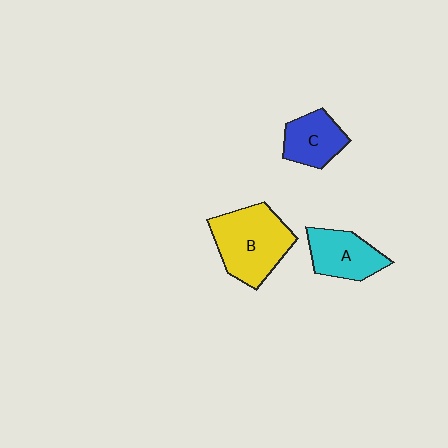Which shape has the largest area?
Shape B (yellow).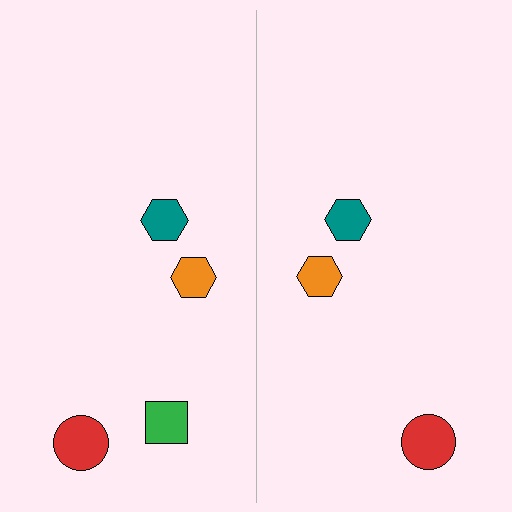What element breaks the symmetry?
A green square is missing from the right side.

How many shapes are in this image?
There are 7 shapes in this image.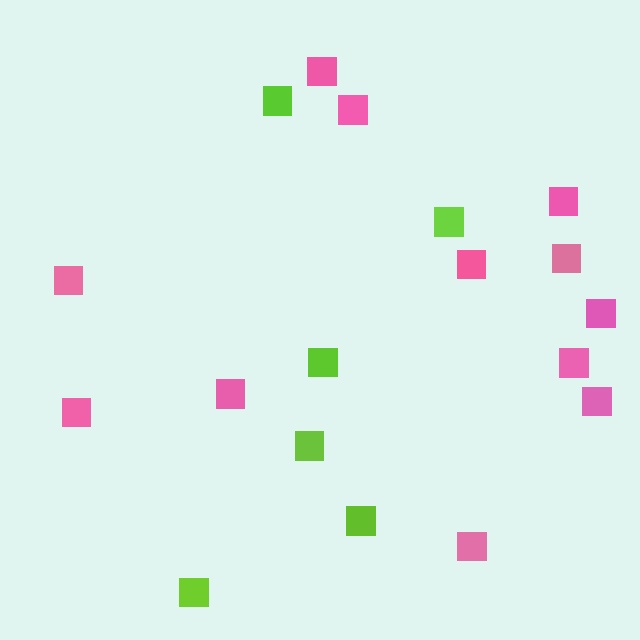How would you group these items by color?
There are 2 groups: one group of pink squares (12) and one group of lime squares (6).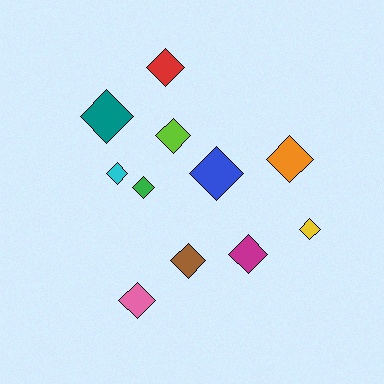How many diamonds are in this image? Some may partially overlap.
There are 11 diamonds.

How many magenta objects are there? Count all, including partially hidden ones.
There is 1 magenta object.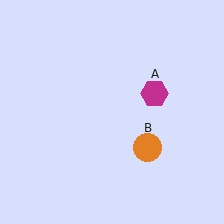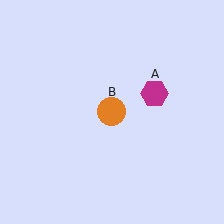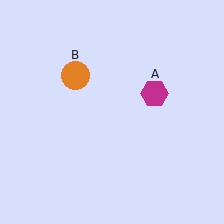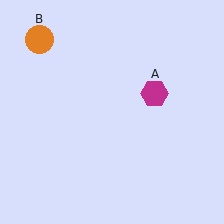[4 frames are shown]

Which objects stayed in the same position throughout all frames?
Magenta hexagon (object A) remained stationary.